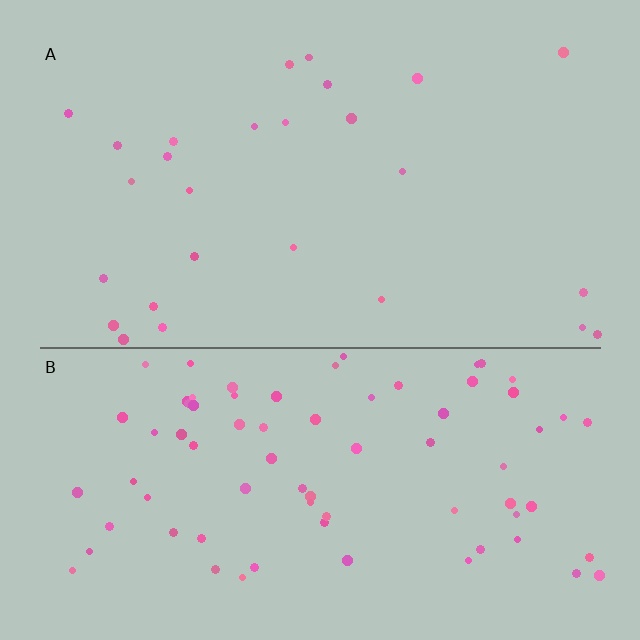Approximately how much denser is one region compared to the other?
Approximately 2.8× — region B over region A.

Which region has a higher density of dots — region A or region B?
B (the bottom).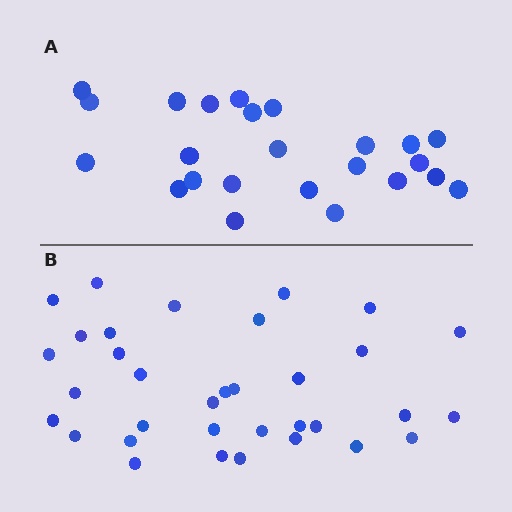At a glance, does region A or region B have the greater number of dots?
Region B (the bottom region) has more dots.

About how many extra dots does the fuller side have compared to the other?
Region B has roughly 10 or so more dots than region A.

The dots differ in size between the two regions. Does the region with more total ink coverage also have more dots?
No. Region A has more total ink coverage because its dots are larger, but region B actually contains more individual dots. Total area can be misleading — the number of items is what matters here.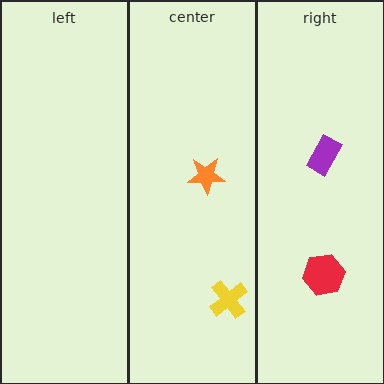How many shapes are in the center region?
2.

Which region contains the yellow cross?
The center region.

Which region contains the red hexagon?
The right region.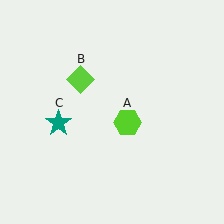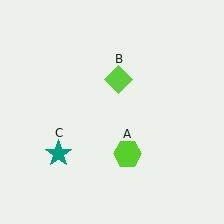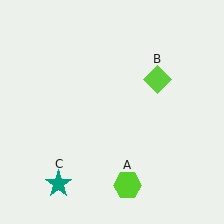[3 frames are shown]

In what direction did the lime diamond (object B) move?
The lime diamond (object B) moved right.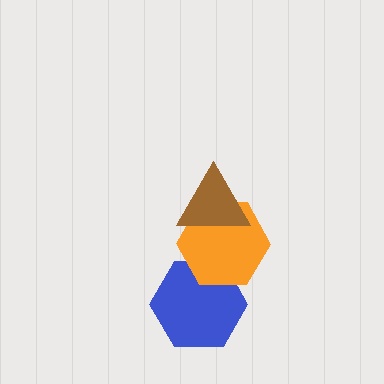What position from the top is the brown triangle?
The brown triangle is 1st from the top.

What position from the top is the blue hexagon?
The blue hexagon is 3rd from the top.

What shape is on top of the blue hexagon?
The orange hexagon is on top of the blue hexagon.